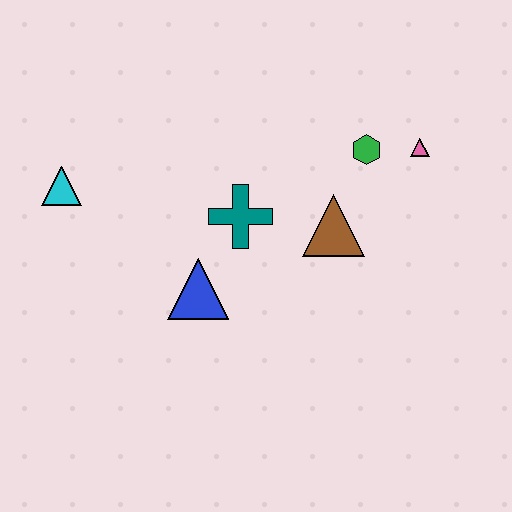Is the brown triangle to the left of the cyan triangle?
No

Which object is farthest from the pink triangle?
The cyan triangle is farthest from the pink triangle.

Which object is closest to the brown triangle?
The green hexagon is closest to the brown triangle.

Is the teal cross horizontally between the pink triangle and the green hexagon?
No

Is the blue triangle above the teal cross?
No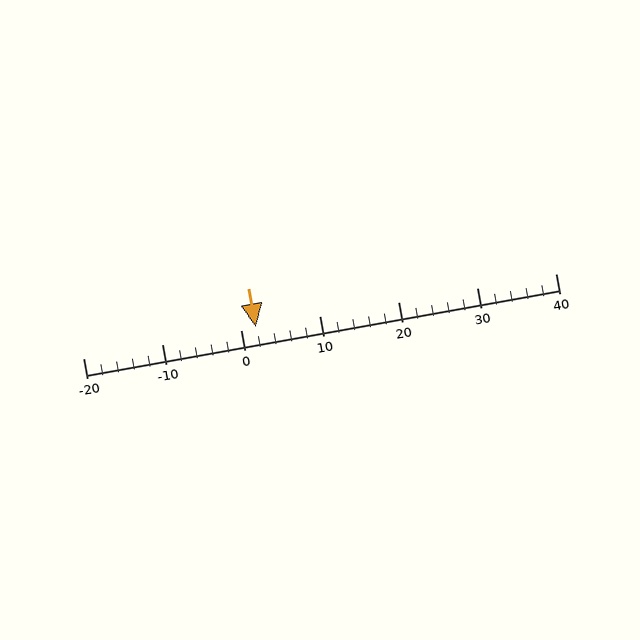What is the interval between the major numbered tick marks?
The major tick marks are spaced 10 units apart.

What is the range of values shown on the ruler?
The ruler shows values from -20 to 40.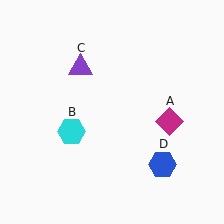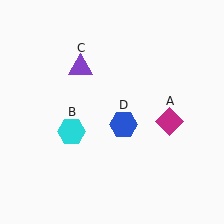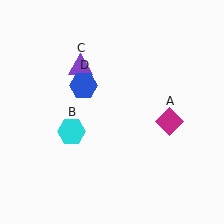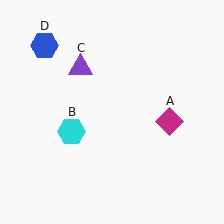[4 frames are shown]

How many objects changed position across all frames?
1 object changed position: blue hexagon (object D).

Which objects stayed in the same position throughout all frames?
Magenta diamond (object A) and cyan hexagon (object B) and purple triangle (object C) remained stationary.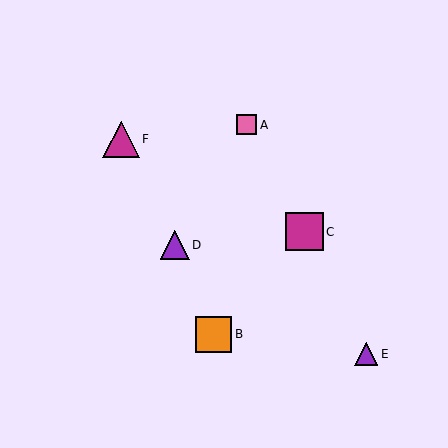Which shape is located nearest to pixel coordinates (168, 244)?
The purple triangle (labeled D) at (175, 245) is nearest to that location.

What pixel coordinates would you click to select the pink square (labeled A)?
Click at (246, 125) to select the pink square A.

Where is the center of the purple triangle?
The center of the purple triangle is at (366, 354).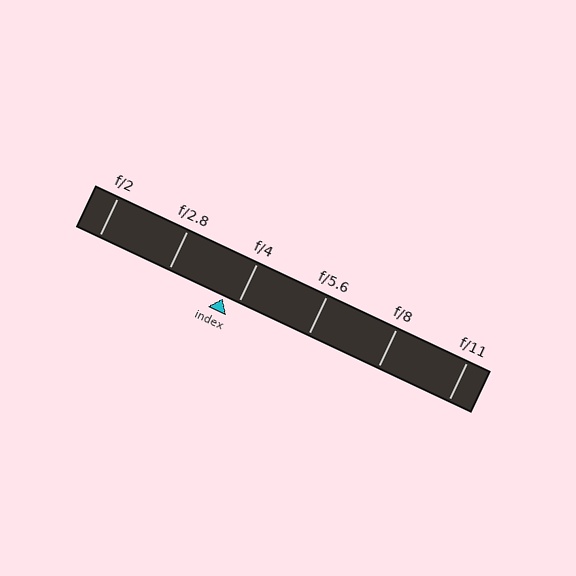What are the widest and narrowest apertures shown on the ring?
The widest aperture shown is f/2 and the narrowest is f/11.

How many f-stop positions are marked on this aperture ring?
There are 6 f-stop positions marked.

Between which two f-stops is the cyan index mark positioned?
The index mark is between f/2.8 and f/4.